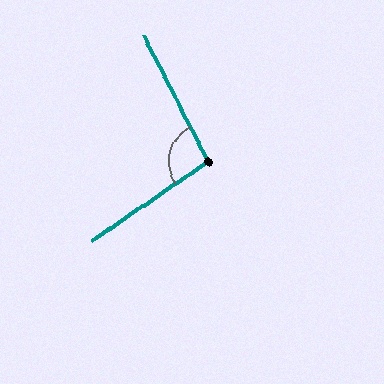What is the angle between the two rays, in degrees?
Approximately 97 degrees.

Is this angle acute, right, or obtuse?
It is obtuse.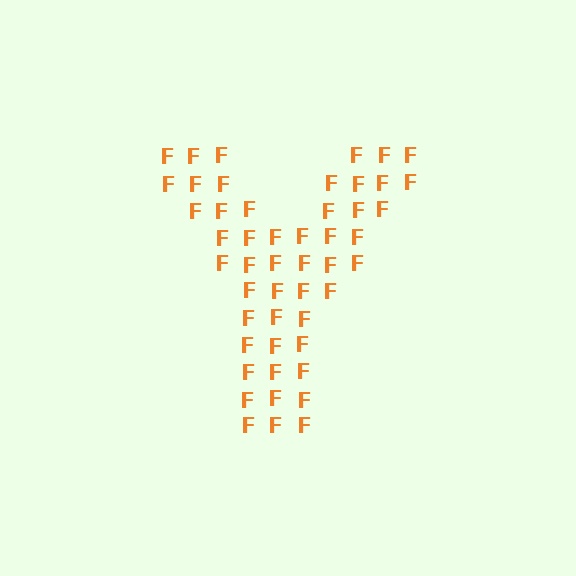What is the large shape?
The large shape is the letter Y.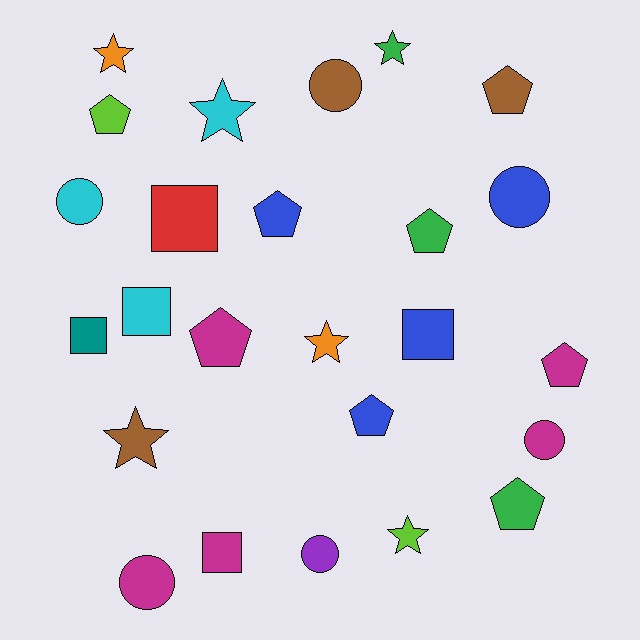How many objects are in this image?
There are 25 objects.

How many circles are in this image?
There are 6 circles.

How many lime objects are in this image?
There are 2 lime objects.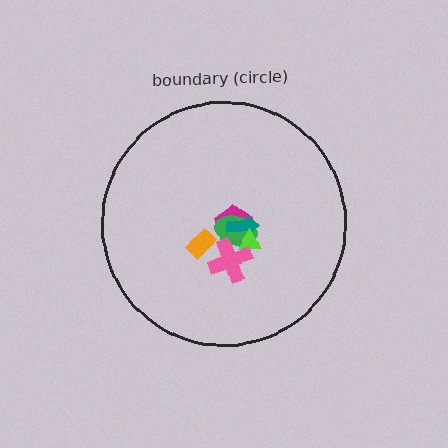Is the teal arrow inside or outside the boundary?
Inside.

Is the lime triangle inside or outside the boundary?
Inside.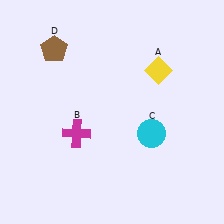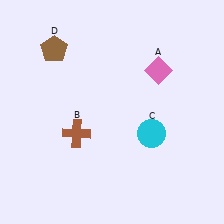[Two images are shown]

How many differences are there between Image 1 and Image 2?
There are 2 differences between the two images.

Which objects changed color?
A changed from yellow to pink. B changed from magenta to brown.